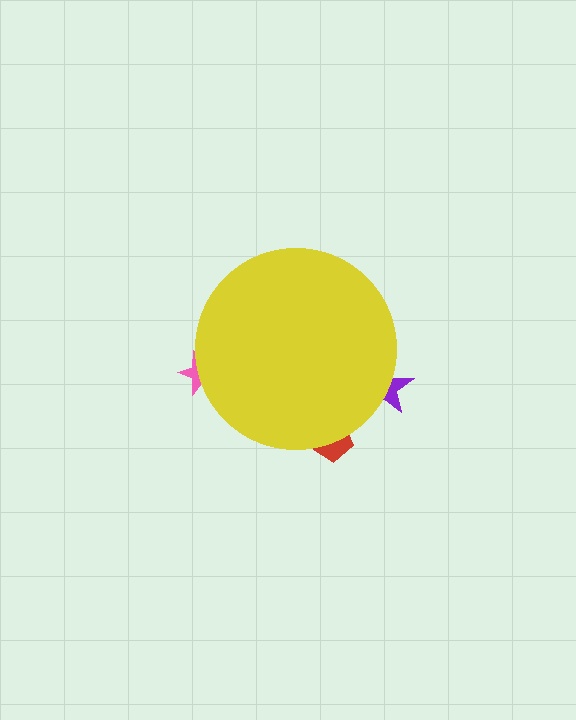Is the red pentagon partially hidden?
Yes, the red pentagon is partially hidden behind the yellow circle.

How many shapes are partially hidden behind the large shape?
3 shapes are partially hidden.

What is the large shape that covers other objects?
A yellow circle.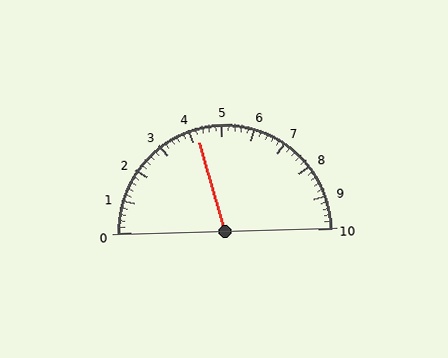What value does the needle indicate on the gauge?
The needle indicates approximately 4.2.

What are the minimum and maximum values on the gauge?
The gauge ranges from 0 to 10.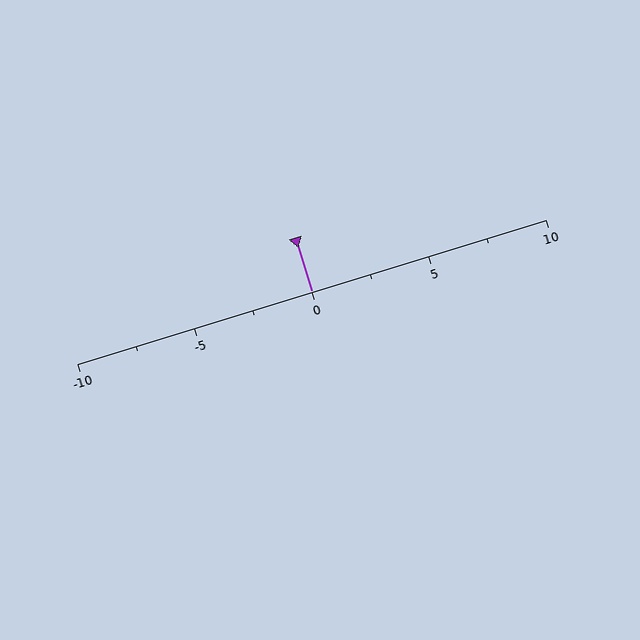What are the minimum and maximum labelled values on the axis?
The axis runs from -10 to 10.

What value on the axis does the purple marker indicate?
The marker indicates approximately 0.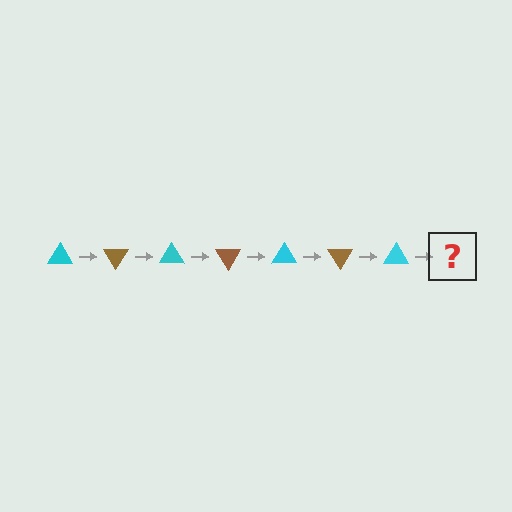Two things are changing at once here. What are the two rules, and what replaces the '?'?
The two rules are that it rotates 60 degrees each step and the color cycles through cyan and brown. The '?' should be a brown triangle, rotated 420 degrees from the start.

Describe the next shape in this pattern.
It should be a brown triangle, rotated 420 degrees from the start.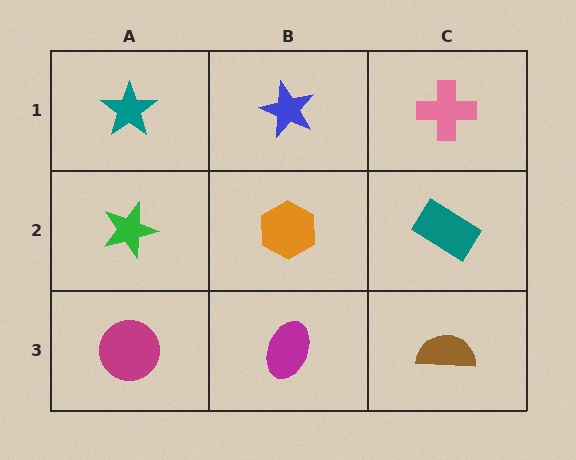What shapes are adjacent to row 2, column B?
A blue star (row 1, column B), a magenta ellipse (row 3, column B), a green star (row 2, column A), a teal rectangle (row 2, column C).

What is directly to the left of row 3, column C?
A magenta ellipse.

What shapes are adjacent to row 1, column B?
An orange hexagon (row 2, column B), a teal star (row 1, column A), a pink cross (row 1, column C).